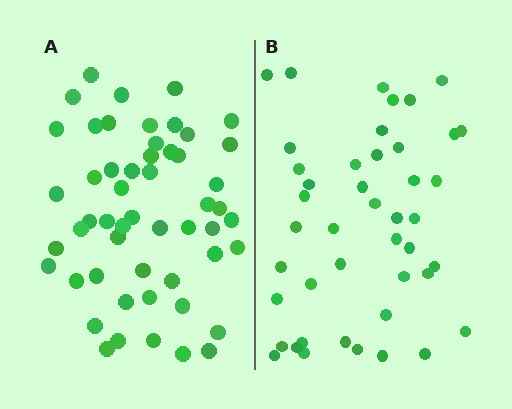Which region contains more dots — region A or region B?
Region A (the left region) has more dots.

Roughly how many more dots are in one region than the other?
Region A has roughly 8 or so more dots than region B.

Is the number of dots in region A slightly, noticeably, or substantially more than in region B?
Region A has only slightly more — the two regions are fairly close. The ratio is roughly 1.2 to 1.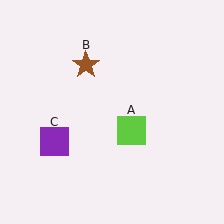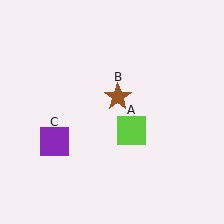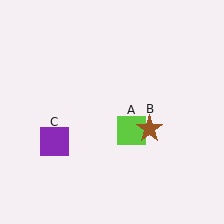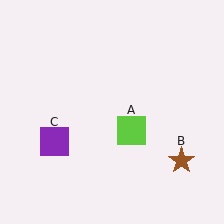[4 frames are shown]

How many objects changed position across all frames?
1 object changed position: brown star (object B).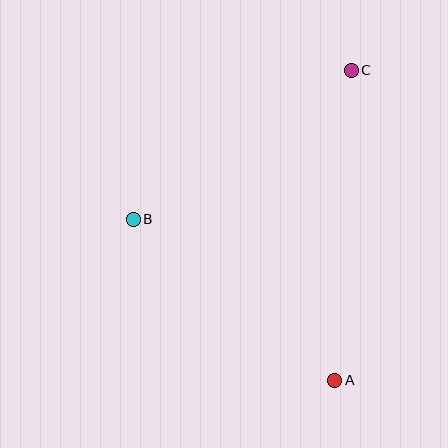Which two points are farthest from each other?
Points A and C are farthest from each other.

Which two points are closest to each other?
Points A and B are closest to each other.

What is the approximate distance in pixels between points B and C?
The distance between B and C is approximately 264 pixels.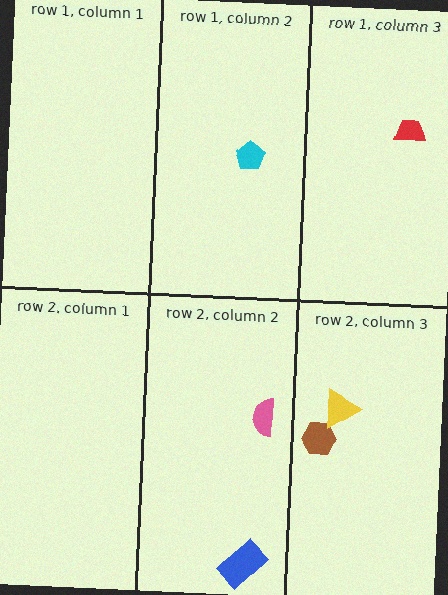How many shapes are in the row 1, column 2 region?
1.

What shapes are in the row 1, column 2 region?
The cyan pentagon.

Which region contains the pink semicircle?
The row 2, column 2 region.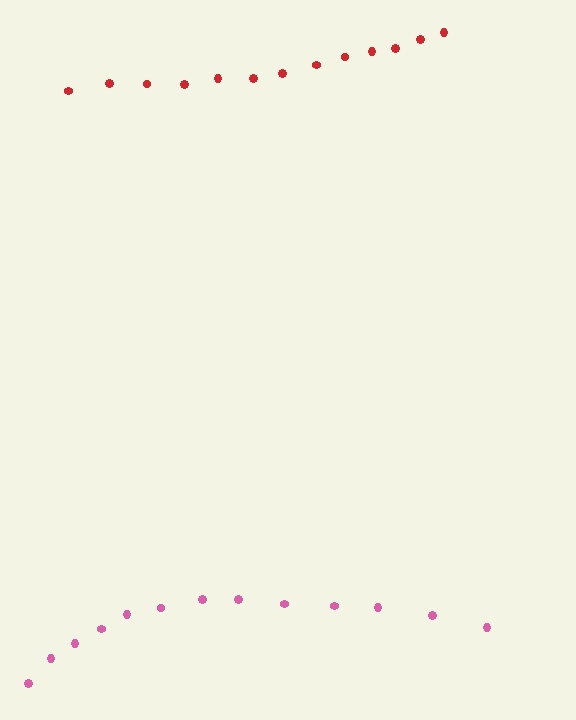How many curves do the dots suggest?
There are 2 distinct paths.